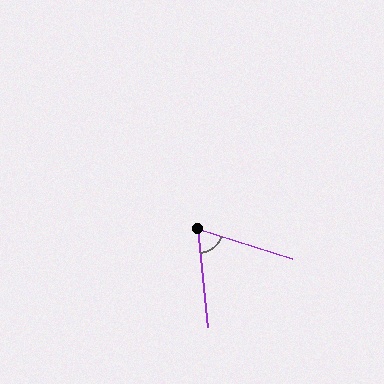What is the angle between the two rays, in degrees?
Approximately 67 degrees.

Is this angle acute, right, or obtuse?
It is acute.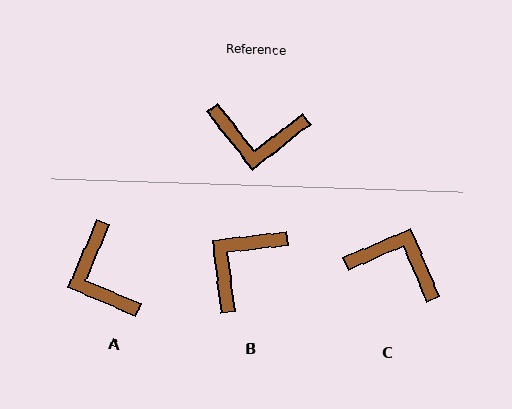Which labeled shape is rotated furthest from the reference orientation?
C, about 165 degrees away.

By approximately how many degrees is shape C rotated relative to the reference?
Approximately 165 degrees counter-clockwise.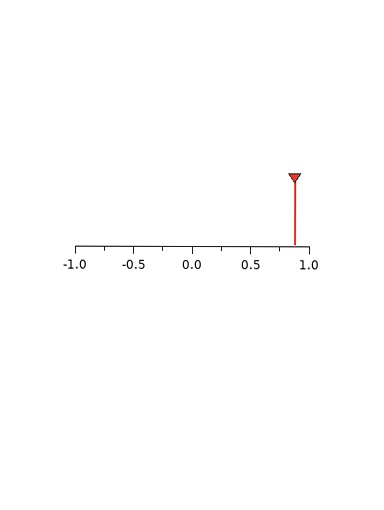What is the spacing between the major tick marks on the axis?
The major ticks are spaced 0.5 apart.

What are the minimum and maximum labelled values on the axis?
The axis runs from -1.0 to 1.0.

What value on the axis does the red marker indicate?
The marker indicates approximately 0.88.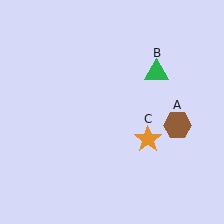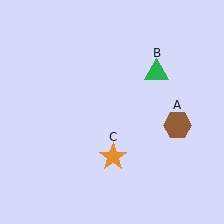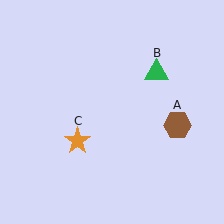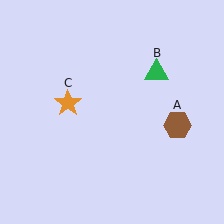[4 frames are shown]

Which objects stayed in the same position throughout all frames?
Brown hexagon (object A) and green triangle (object B) remained stationary.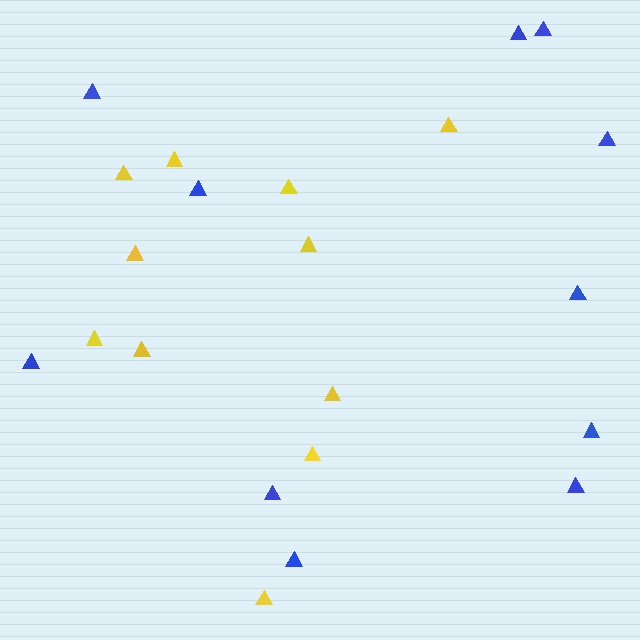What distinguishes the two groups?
There are 2 groups: one group of yellow triangles (11) and one group of blue triangles (11).